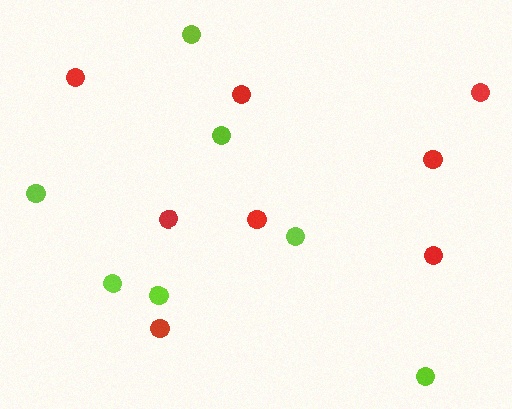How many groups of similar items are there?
There are 2 groups: one group of lime circles (7) and one group of red circles (8).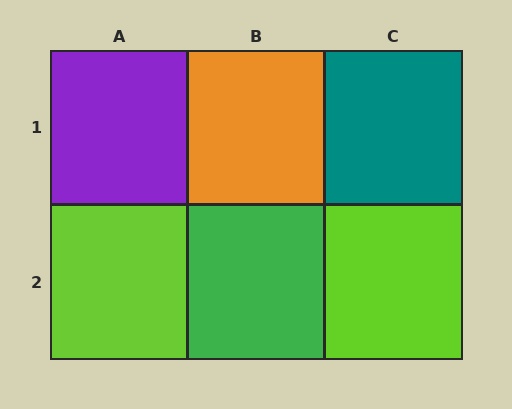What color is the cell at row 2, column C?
Lime.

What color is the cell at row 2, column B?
Green.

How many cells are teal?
1 cell is teal.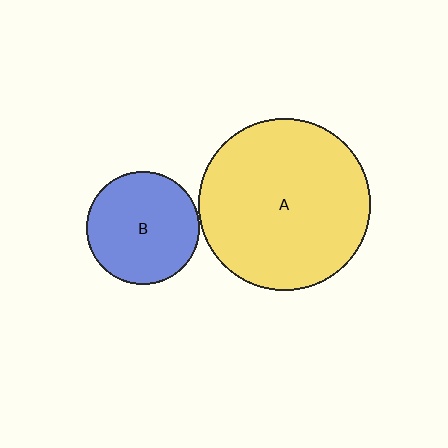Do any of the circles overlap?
No, none of the circles overlap.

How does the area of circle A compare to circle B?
Approximately 2.3 times.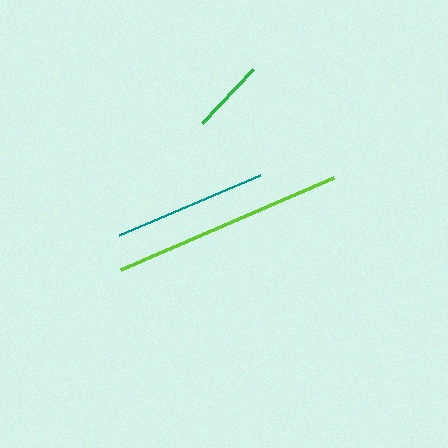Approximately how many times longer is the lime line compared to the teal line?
The lime line is approximately 1.5 times the length of the teal line.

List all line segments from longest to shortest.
From longest to shortest: lime, teal, green.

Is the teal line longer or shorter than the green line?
The teal line is longer than the green line.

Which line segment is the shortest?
The green line is the shortest at approximately 75 pixels.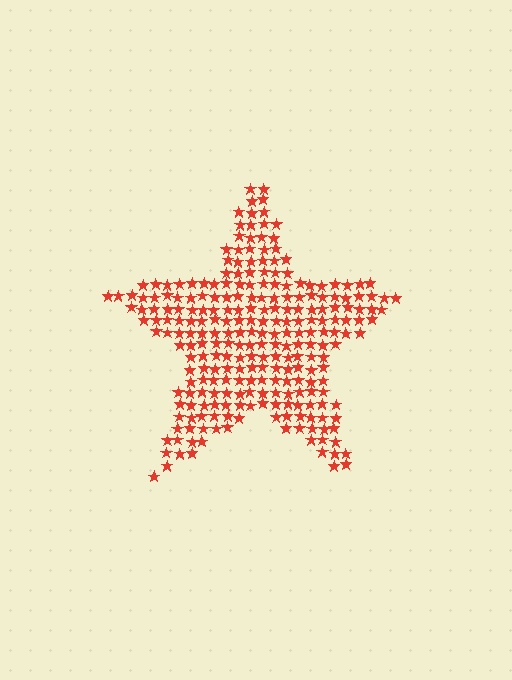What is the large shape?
The large shape is a star.